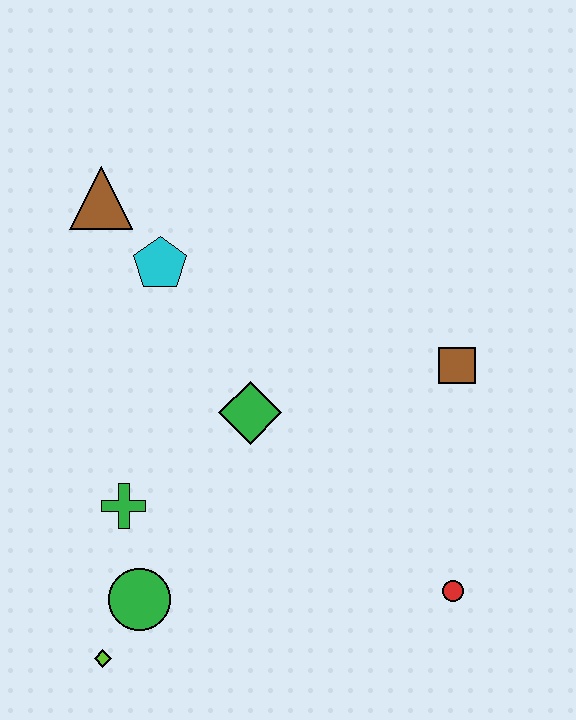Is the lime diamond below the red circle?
Yes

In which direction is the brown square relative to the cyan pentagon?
The brown square is to the right of the cyan pentagon.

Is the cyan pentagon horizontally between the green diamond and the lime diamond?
Yes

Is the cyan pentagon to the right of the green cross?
Yes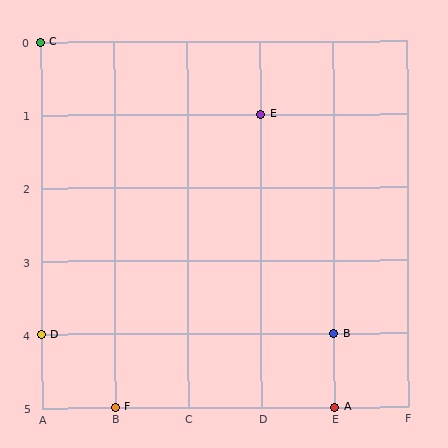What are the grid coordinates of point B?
Point B is at grid coordinates (E, 4).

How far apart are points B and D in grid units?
Points B and D are 4 columns apart.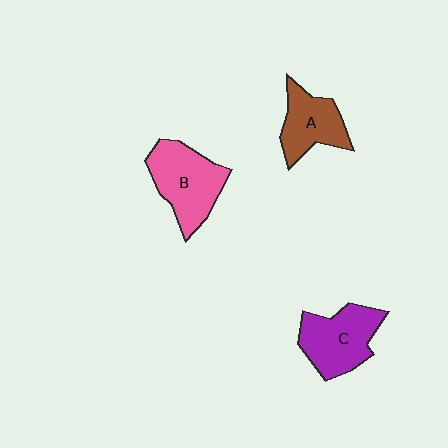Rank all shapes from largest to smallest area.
From largest to smallest: B (pink), C (purple), A (brown).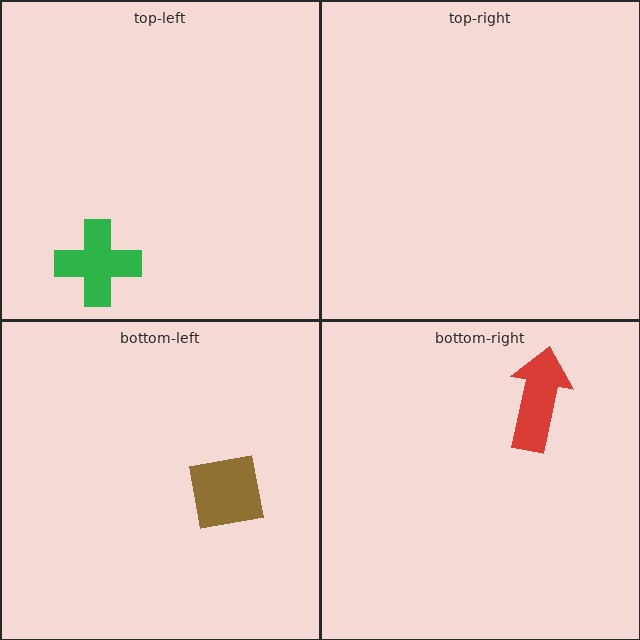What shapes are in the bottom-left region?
The brown square.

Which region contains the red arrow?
The bottom-right region.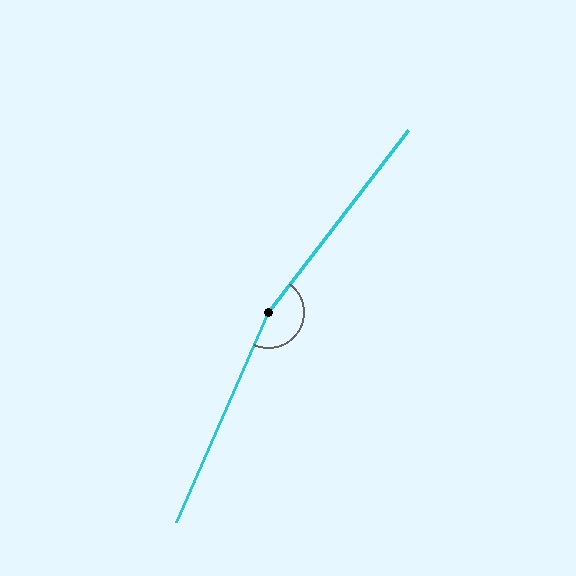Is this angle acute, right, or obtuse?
It is obtuse.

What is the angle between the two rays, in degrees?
Approximately 166 degrees.